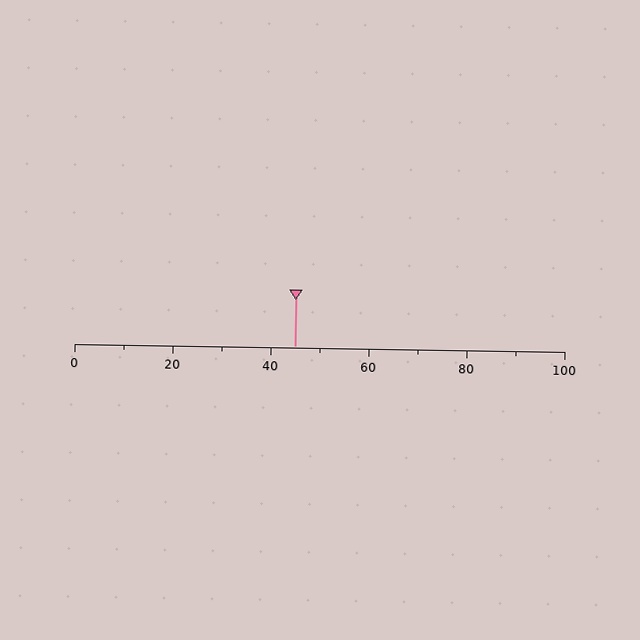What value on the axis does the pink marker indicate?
The marker indicates approximately 45.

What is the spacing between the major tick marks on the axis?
The major ticks are spaced 20 apart.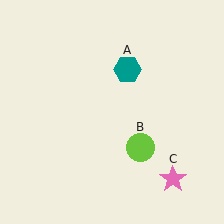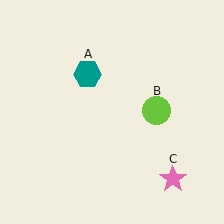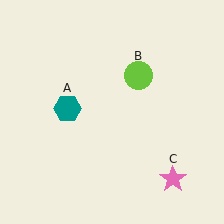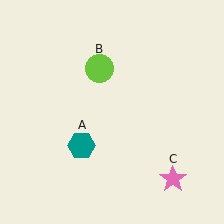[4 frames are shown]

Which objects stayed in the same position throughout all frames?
Pink star (object C) remained stationary.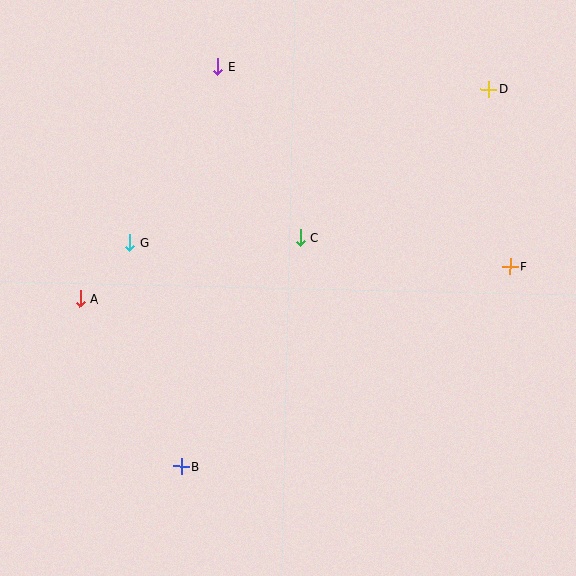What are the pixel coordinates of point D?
Point D is at (489, 89).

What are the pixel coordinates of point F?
Point F is at (510, 266).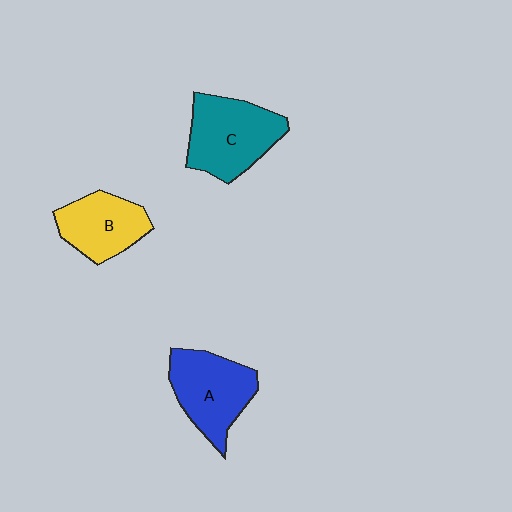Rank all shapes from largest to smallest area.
From largest to smallest: C (teal), A (blue), B (yellow).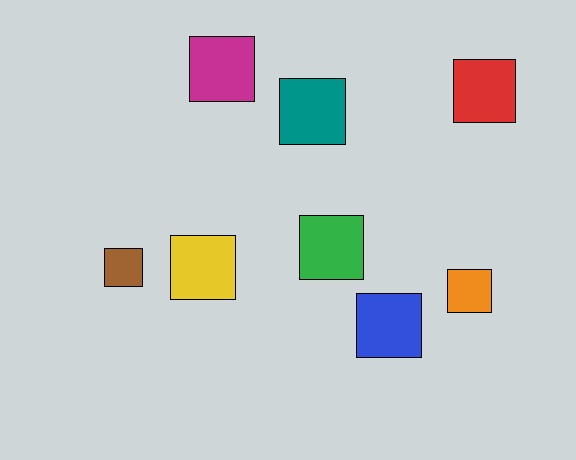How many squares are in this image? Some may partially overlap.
There are 8 squares.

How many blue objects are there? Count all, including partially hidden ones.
There is 1 blue object.